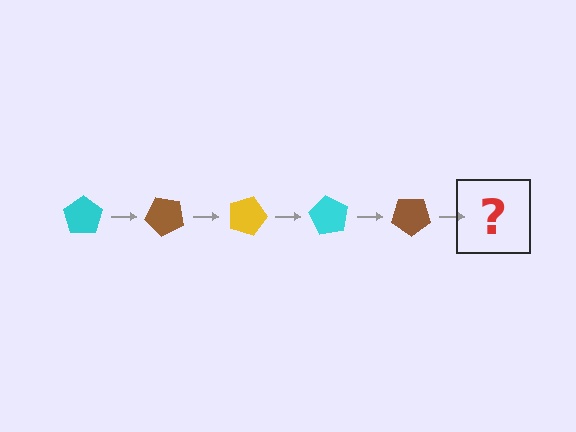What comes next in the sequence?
The next element should be a yellow pentagon, rotated 225 degrees from the start.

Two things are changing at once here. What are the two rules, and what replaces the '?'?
The two rules are that it rotates 45 degrees each step and the color cycles through cyan, brown, and yellow. The '?' should be a yellow pentagon, rotated 225 degrees from the start.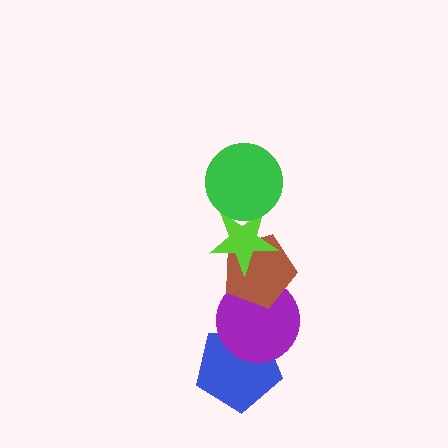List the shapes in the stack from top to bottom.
From top to bottom: the green circle, the lime star, the brown pentagon, the purple circle, the blue pentagon.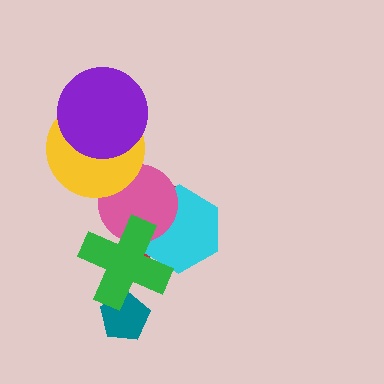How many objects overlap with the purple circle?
1 object overlaps with the purple circle.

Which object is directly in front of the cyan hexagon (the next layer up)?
The pink circle is directly in front of the cyan hexagon.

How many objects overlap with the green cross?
4 objects overlap with the green cross.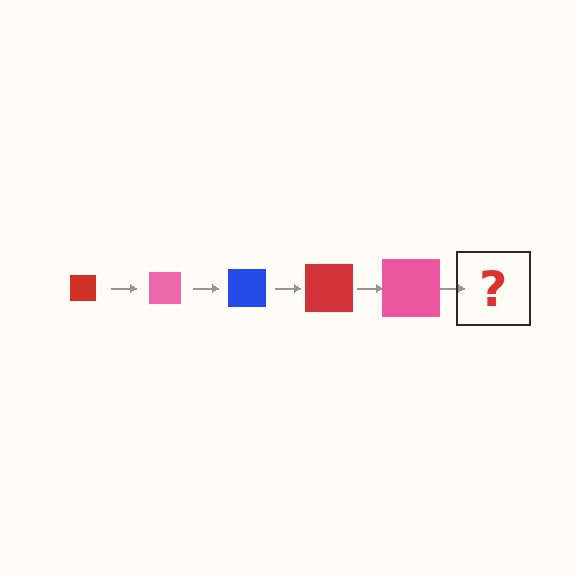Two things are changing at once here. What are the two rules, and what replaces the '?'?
The two rules are that the square grows larger each step and the color cycles through red, pink, and blue. The '?' should be a blue square, larger than the previous one.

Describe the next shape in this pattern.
It should be a blue square, larger than the previous one.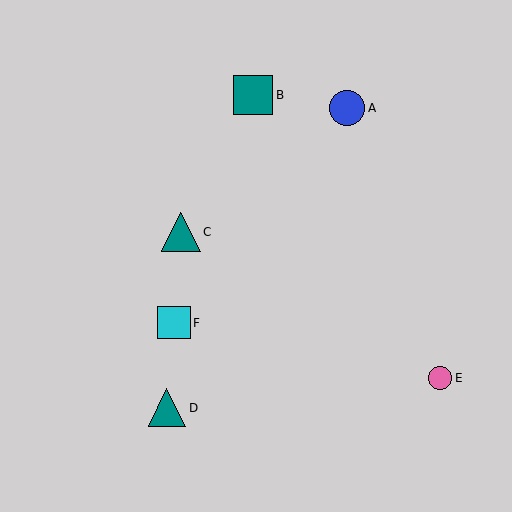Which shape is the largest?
The teal square (labeled B) is the largest.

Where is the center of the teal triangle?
The center of the teal triangle is at (181, 232).